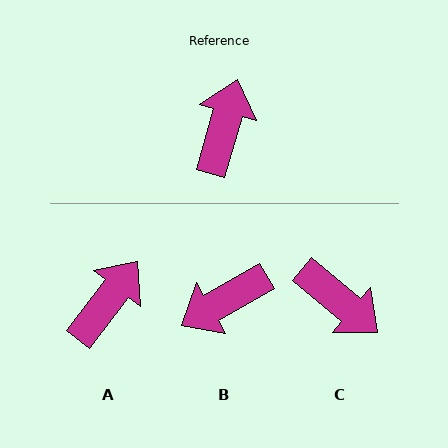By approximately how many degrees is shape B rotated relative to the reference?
Approximately 136 degrees counter-clockwise.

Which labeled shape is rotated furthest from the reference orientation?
B, about 136 degrees away.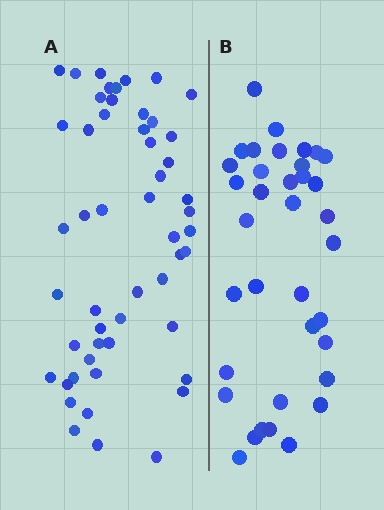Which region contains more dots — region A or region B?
Region A (the left region) has more dots.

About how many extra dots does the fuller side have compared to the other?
Region A has approximately 15 more dots than region B.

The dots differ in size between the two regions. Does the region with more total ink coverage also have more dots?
No. Region B has more total ink coverage because its dots are larger, but region A actually contains more individual dots. Total area can be misleading — the number of items is what matters here.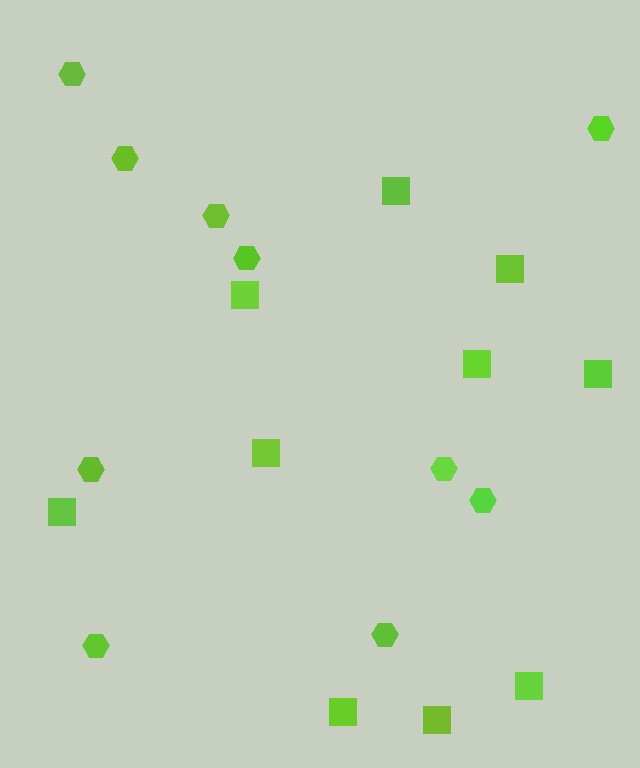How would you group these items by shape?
There are 2 groups: one group of squares (10) and one group of hexagons (10).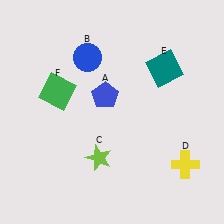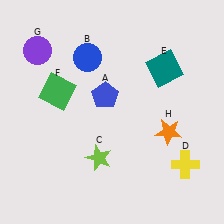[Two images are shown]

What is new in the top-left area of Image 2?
A purple circle (G) was added in the top-left area of Image 2.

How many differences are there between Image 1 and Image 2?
There are 2 differences between the two images.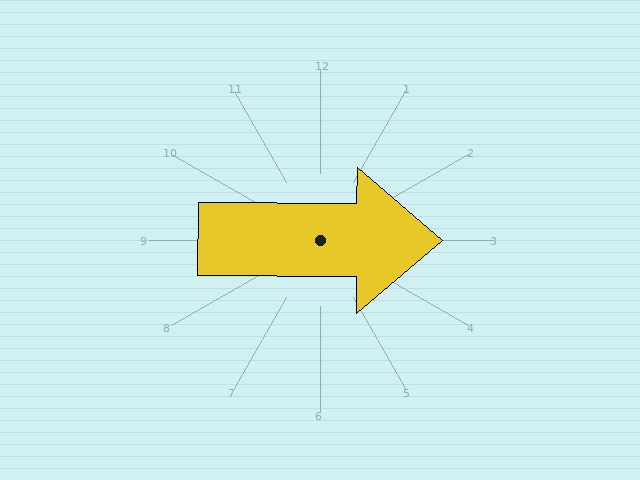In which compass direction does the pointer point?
East.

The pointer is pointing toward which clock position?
Roughly 3 o'clock.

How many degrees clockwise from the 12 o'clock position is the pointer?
Approximately 90 degrees.